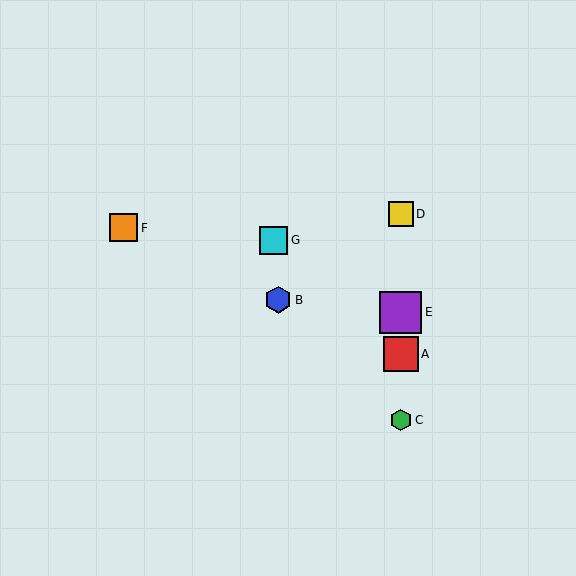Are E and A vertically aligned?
Yes, both are at x≈401.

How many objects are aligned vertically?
4 objects (A, C, D, E) are aligned vertically.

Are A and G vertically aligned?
No, A is at x≈401 and G is at x≈273.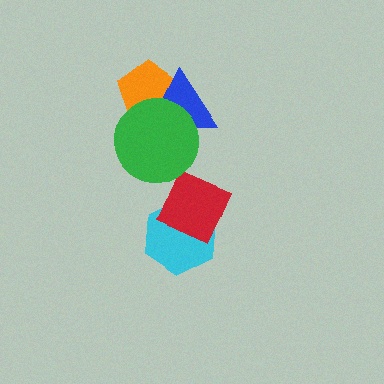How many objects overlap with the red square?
1 object overlaps with the red square.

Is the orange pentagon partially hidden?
Yes, it is partially covered by another shape.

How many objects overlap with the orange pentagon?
2 objects overlap with the orange pentagon.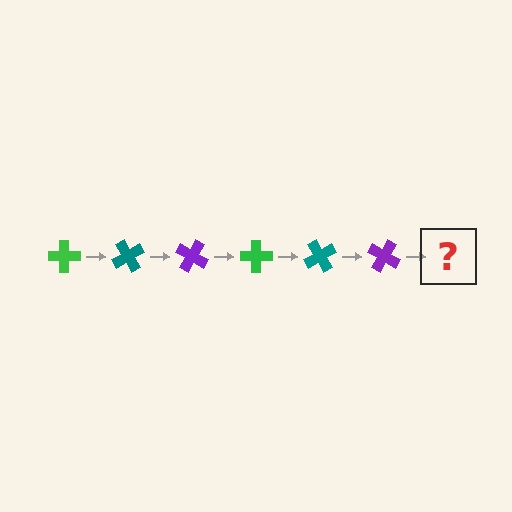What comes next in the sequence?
The next element should be a green cross, rotated 360 degrees from the start.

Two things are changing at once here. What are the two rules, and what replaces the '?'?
The two rules are that it rotates 60 degrees each step and the color cycles through green, teal, and purple. The '?' should be a green cross, rotated 360 degrees from the start.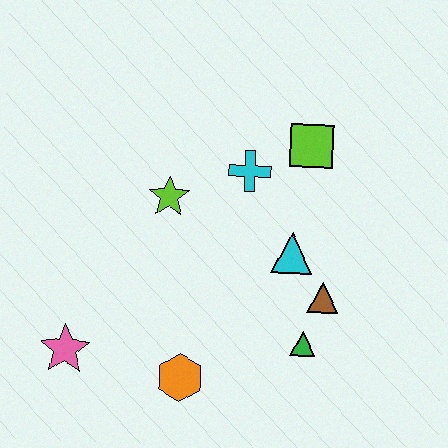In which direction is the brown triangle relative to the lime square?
The brown triangle is below the lime square.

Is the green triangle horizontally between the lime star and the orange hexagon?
No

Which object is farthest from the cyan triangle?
The pink star is farthest from the cyan triangle.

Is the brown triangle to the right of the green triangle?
Yes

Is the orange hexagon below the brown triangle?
Yes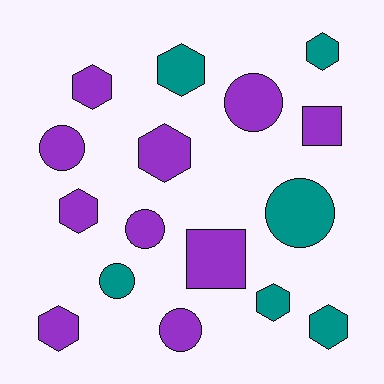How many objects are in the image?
There are 16 objects.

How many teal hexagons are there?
There are 4 teal hexagons.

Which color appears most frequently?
Purple, with 10 objects.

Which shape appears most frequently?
Hexagon, with 8 objects.